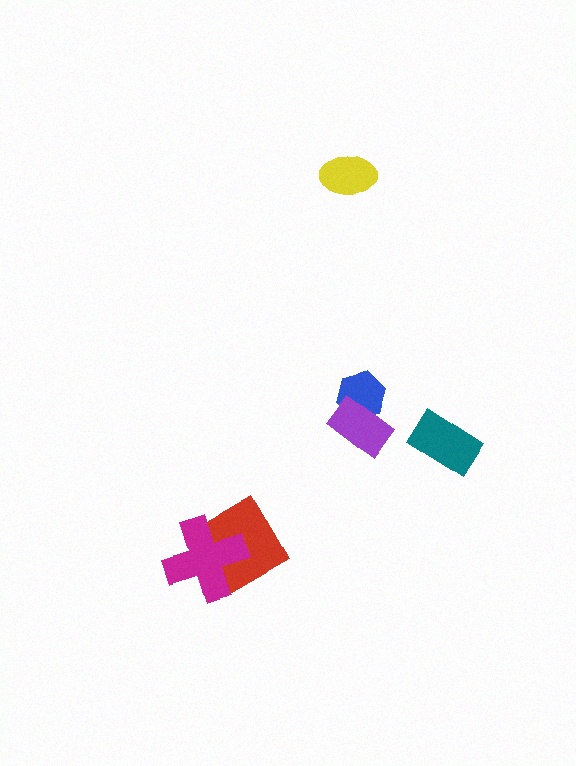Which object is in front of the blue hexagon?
The purple rectangle is in front of the blue hexagon.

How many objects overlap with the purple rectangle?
1 object overlaps with the purple rectangle.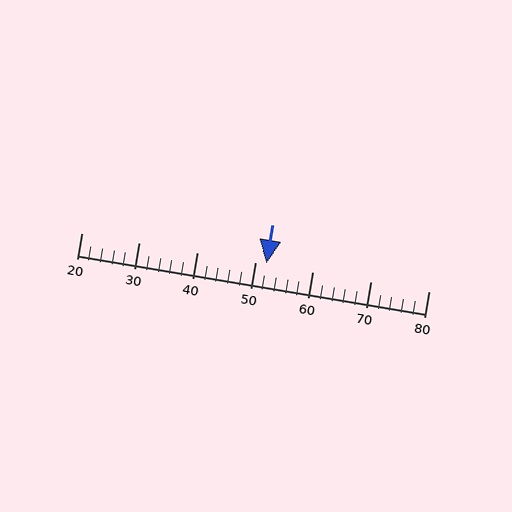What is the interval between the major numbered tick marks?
The major tick marks are spaced 10 units apart.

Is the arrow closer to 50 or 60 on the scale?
The arrow is closer to 50.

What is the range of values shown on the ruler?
The ruler shows values from 20 to 80.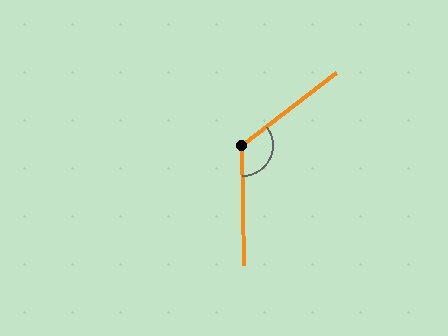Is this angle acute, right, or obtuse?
It is obtuse.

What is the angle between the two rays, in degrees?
Approximately 127 degrees.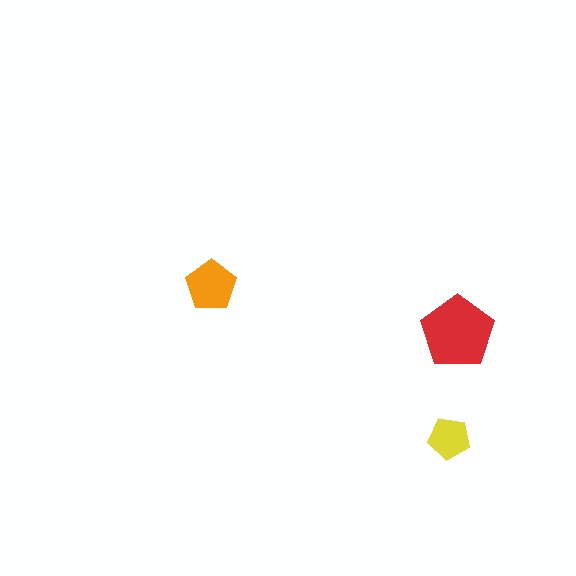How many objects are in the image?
There are 3 objects in the image.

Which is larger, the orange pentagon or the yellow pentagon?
The orange one.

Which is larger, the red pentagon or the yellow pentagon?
The red one.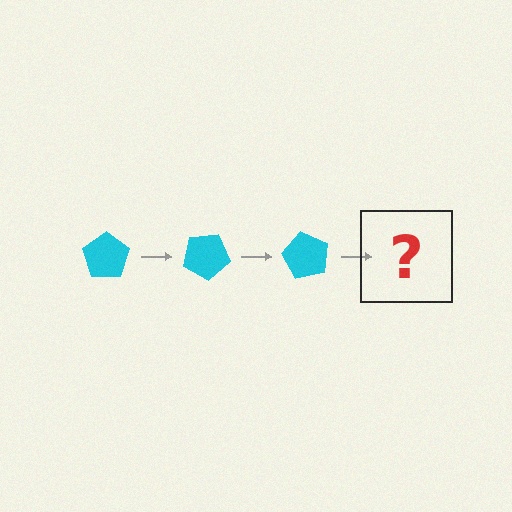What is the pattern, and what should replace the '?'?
The pattern is that the pentagon rotates 30 degrees each step. The '?' should be a cyan pentagon rotated 90 degrees.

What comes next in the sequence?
The next element should be a cyan pentagon rotated 90 degrees.